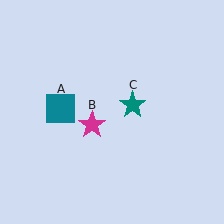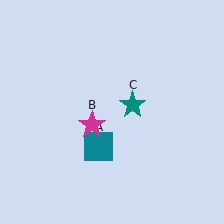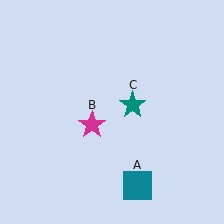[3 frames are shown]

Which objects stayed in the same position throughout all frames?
Magenta star (object B) and teal star (object C) remained stationary.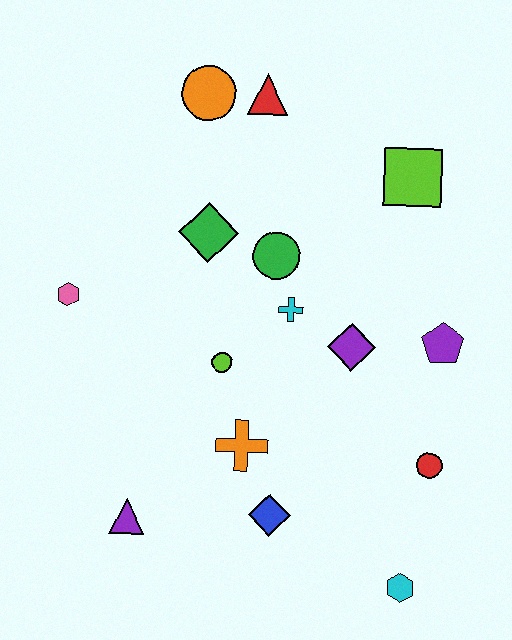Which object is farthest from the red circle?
The orange circle is farthest from the red circle.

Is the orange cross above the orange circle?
No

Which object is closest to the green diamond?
The green circle is closest to the green diamond.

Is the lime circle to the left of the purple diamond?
Yes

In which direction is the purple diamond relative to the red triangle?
The purple diamond is below the red triangle.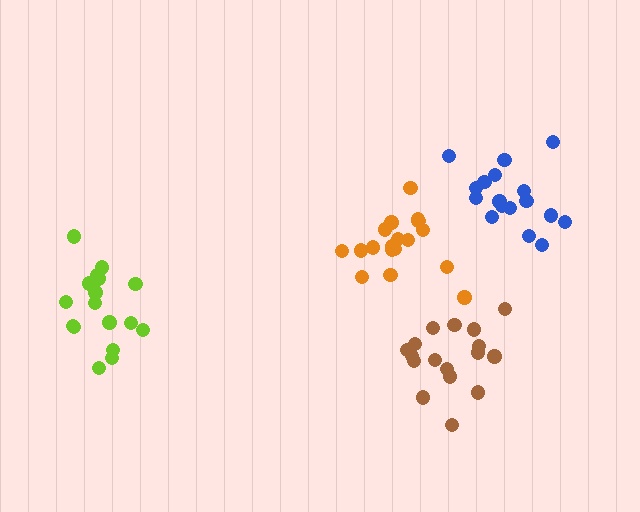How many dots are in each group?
Group 1: 17 dots, Group 2: 17 dots, Group 3: 17 dots, Group 4: 18 dots (69 total).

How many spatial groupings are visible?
There are 4 spatial groupings.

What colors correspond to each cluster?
The clusters are colored: lime, blue, brown, orange.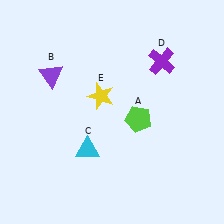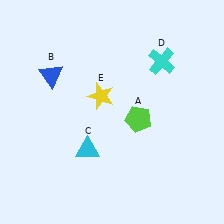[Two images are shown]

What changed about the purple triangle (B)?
In Image 1, B is purple. In Image 2, it changed to blue.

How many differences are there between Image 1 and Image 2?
There are 2 differences between the two images.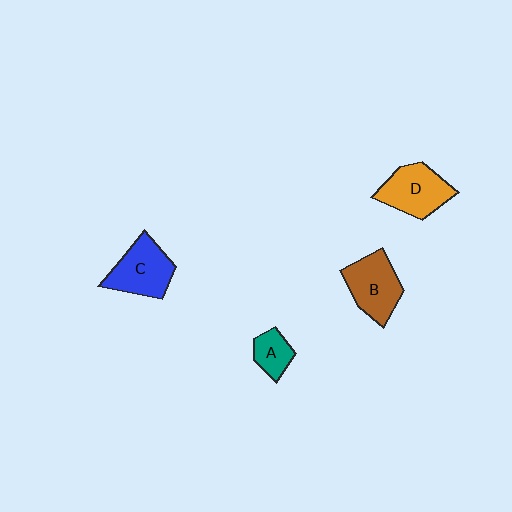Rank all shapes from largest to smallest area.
From largest to smallest: C (blue), D (orange), B (brown), A (teal).